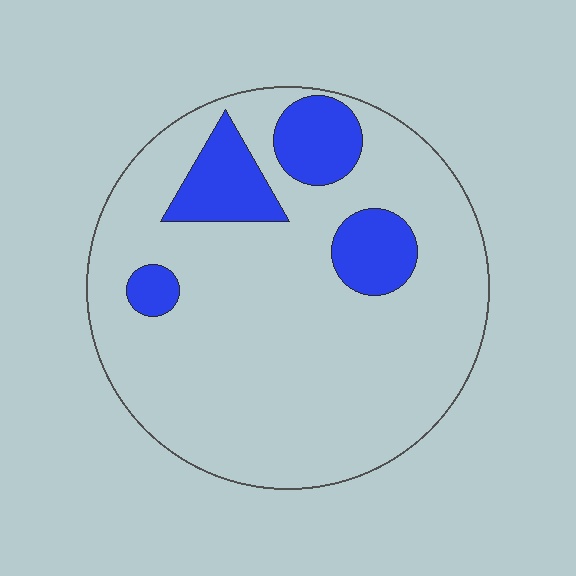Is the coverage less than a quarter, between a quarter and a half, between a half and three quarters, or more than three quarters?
Less than a quarter.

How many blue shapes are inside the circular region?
4.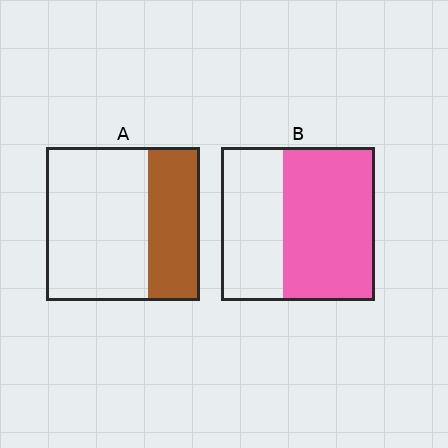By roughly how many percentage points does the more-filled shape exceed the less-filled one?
By roughly 25 percentage points (B over A).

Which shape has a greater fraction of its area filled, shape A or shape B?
Shape B.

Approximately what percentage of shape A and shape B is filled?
A is approximately 35% and B is approximately 60%.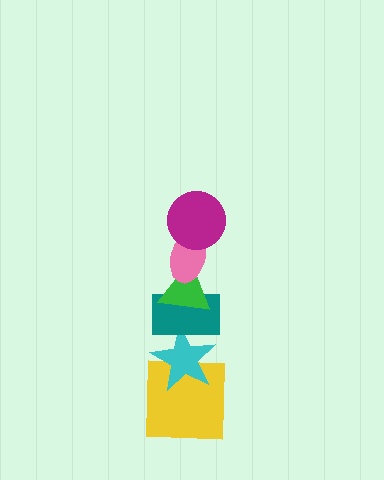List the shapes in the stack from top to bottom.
From top to bottom: the magenta circle, the pink ellipse, the green triangle, the teal rectangle, the cyan star, the yellow square.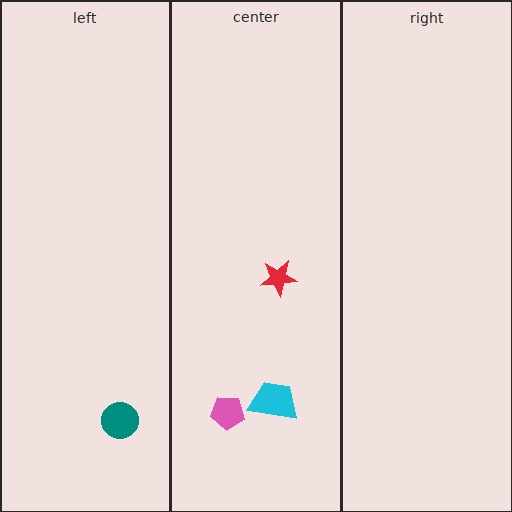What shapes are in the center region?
The cyan trapezoid, the red star, the pink pentagon.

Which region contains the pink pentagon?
The center region.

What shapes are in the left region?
The teal circle.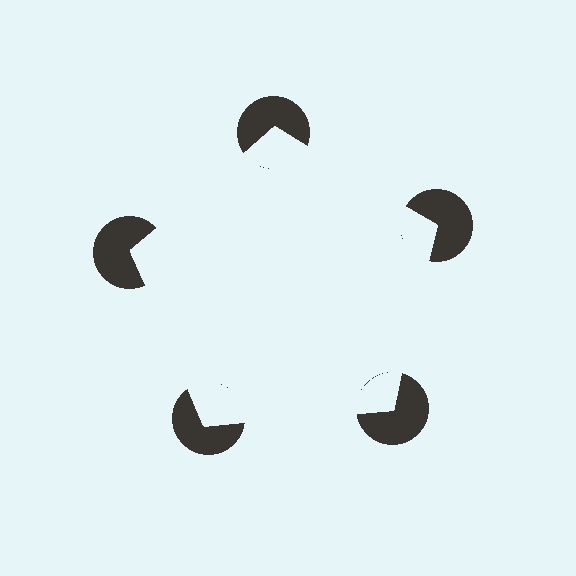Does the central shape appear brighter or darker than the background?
It typically appears slightly brighter than the background, even though no actual brightness change is drawn.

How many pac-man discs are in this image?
There are 5 — one at each vertex of the illusory pentagon.